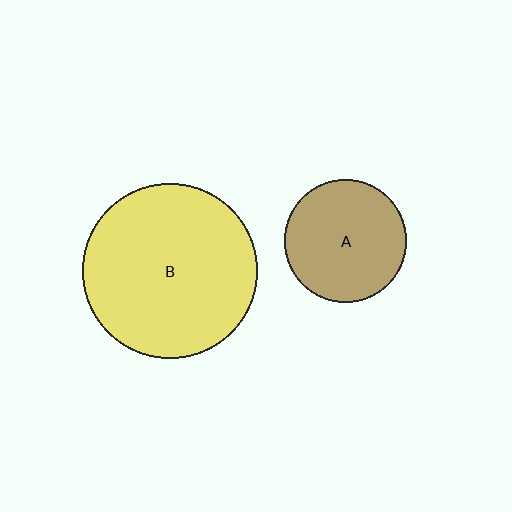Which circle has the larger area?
Circle B (yellow).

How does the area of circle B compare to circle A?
Approximately 2.1 times.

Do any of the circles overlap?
No, none of the circles overlap.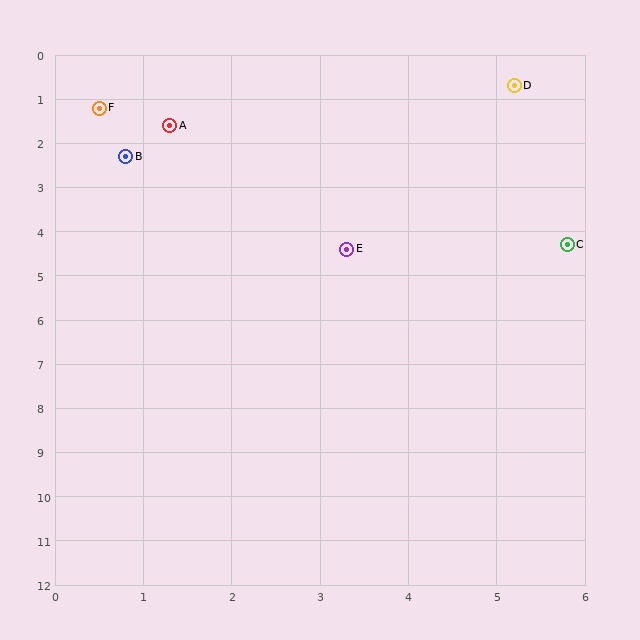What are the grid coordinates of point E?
Point E is at approximately (3.3, 4.4).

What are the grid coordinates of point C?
Point C is at approximately (5.8, 4.3).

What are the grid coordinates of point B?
Point B is at approximately (0.8, 2.3).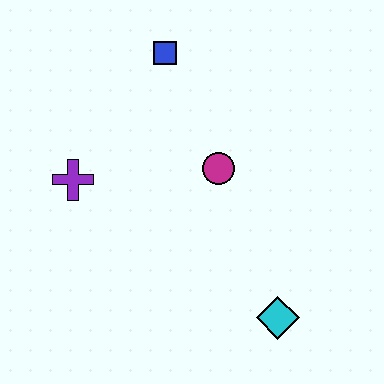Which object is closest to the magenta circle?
The blue square is closest to the magenta circle.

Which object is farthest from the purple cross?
The cyan diamond is farthest from the purple cross.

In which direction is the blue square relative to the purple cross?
The blue square is above the purple cross.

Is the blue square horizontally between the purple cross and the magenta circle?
Yes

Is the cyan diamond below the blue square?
Yes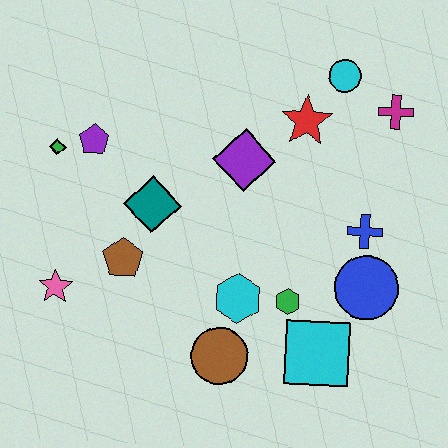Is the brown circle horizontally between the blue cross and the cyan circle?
No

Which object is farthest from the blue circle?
The green diamond is farthest from the blue circle.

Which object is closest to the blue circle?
The blue cross is closest to the blue circle.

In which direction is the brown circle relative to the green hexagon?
The brown circle is to the left of the green hexagon.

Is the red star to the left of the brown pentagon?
No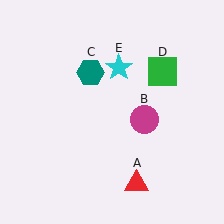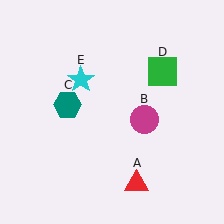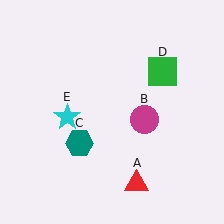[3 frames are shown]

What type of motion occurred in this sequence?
The teal hexagon (object C), cyan star (object E) rotated counterclockwise around the center of the scene.